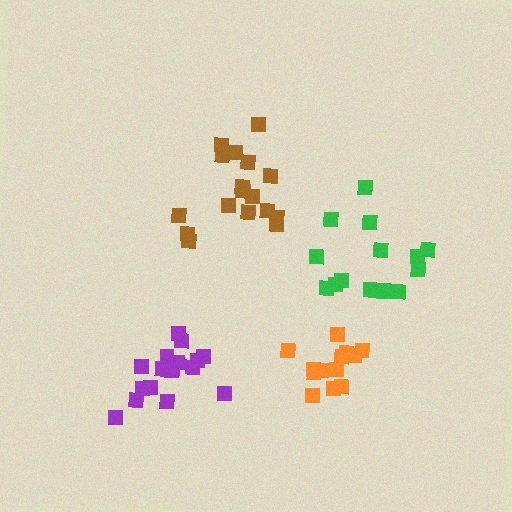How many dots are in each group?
Group 1: 13 dots, Group 2: 17 dots, Group 3: 17 dots, Group 4: 16 dots (63 total).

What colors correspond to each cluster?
The clusters are colored: orange, brown, purple, green.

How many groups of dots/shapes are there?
There are 4 groups.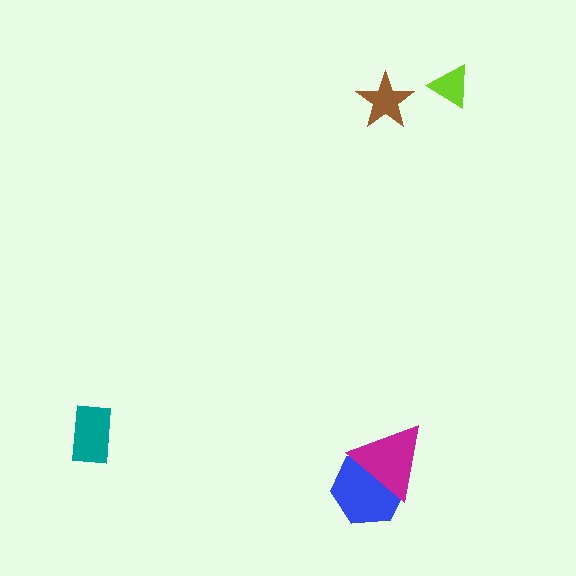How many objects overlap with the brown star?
0 objects overlap with the brown star.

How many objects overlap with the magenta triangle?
1 object overlaps with the magenta triangle.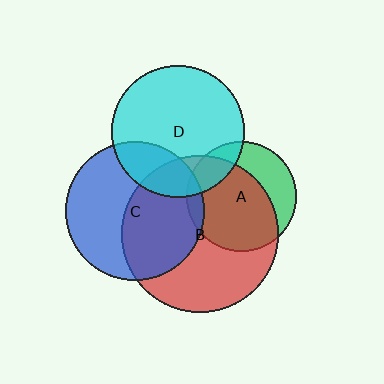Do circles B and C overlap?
Yes.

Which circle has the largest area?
Circle B (red).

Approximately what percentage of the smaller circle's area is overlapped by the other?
Approximately 50%.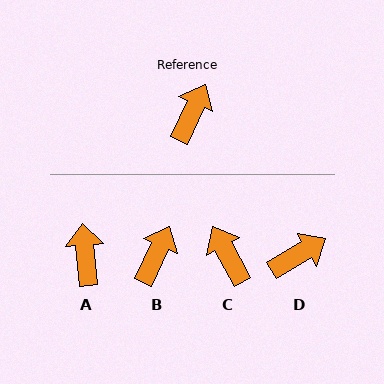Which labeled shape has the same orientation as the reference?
B.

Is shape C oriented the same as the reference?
No, it is off by about 53 degrees.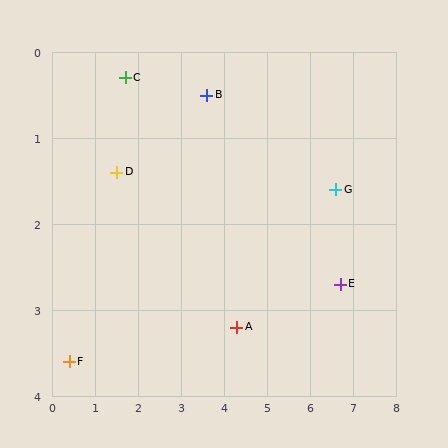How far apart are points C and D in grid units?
Points C and D are about 1.1 grid units apart.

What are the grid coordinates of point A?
Point A is at approximately (4.3, 3.2).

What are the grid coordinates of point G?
Point G is at approximately (6.6, 1.6).